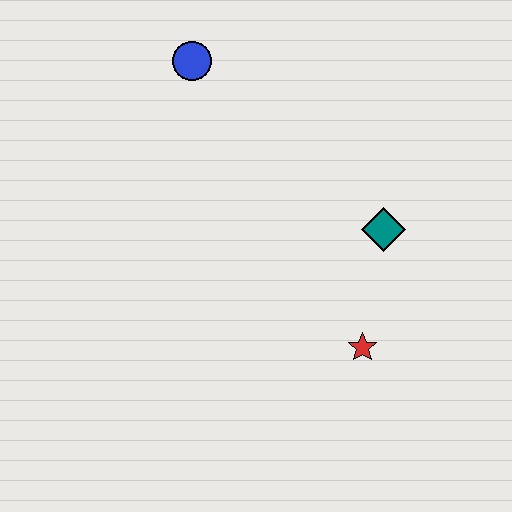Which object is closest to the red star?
The teal diamond is closest to the red star.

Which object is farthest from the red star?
The blue circle is farthest from the red star.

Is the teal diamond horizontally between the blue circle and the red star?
No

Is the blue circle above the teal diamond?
Yes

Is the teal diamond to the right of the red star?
Yes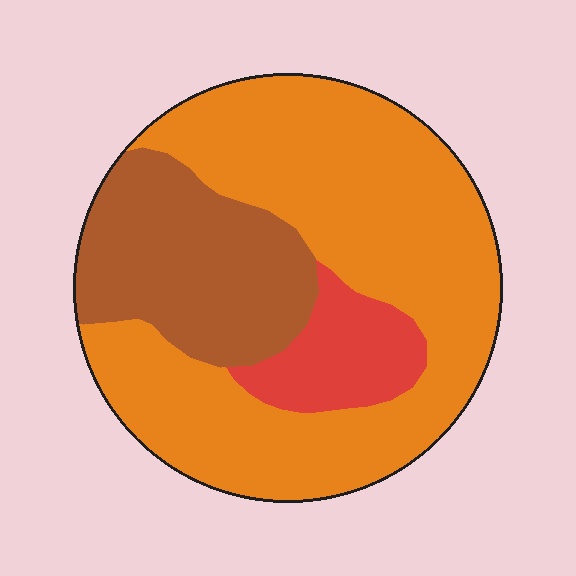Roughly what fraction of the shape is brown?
Brown takes up about one quarter (1/4) of the shape.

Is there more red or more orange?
Orange.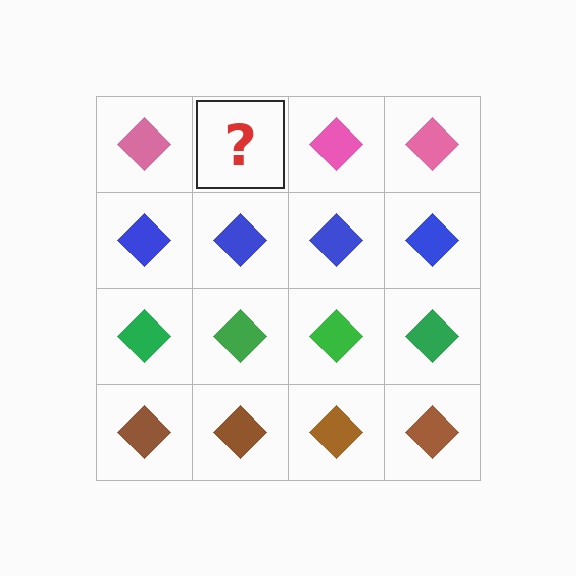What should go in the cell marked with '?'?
The missing cell should contain a pink diamond.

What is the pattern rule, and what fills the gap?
The rule is that each row has a consistent color. The gap should be filled with a pink diamond.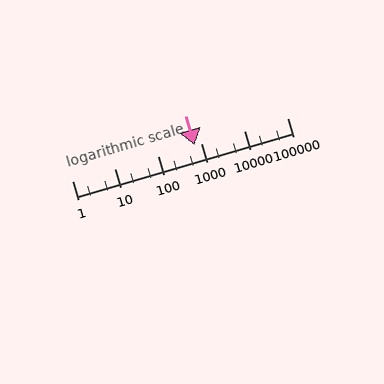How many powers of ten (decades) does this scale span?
The scale spans 5 decades, from 1 to 100000.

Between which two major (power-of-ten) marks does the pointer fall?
The pointer is between 100 and 1000.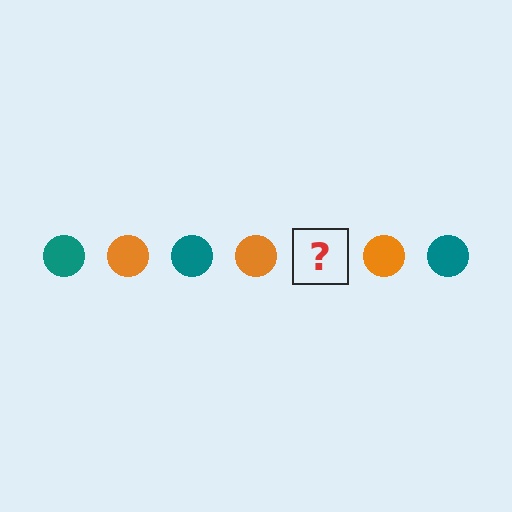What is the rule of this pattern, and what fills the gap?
The rule is that the pattern cycles through teal, orange circles. The gap should be filled with a teal circle.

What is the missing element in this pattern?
The missing element is a teal circle.